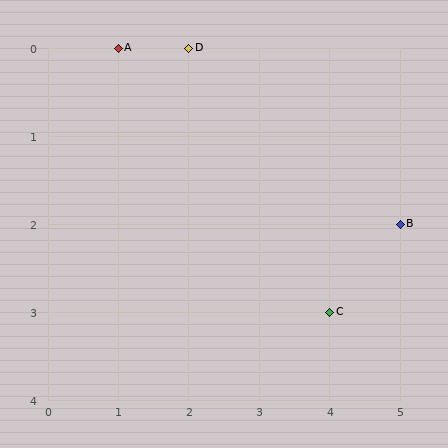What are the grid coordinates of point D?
Point D is at grid coordinates (2, 0).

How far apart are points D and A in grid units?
Points D and A are 1 column apart.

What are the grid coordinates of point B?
Point B is at grid coordinates (5, 2).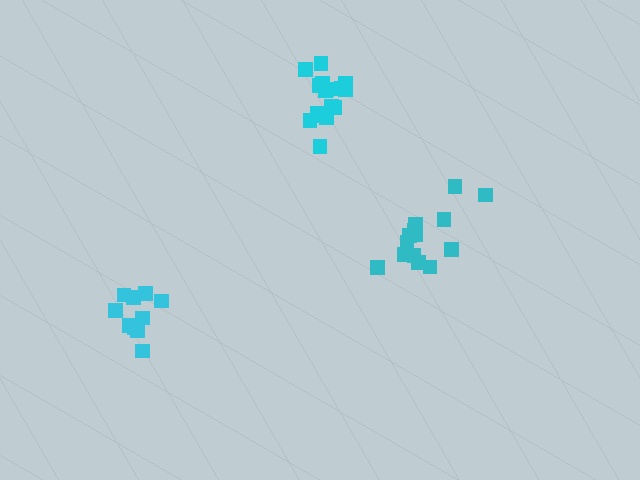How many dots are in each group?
Group 1: 16 dots, Group 2: 14 dots, Group 3: 10 dots (40 total).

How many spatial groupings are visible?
There are 3 spatial groupings.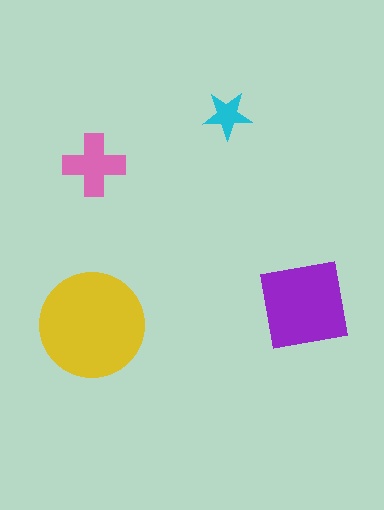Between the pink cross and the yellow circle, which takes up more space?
The yellow circle.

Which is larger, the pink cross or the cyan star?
The pink cross.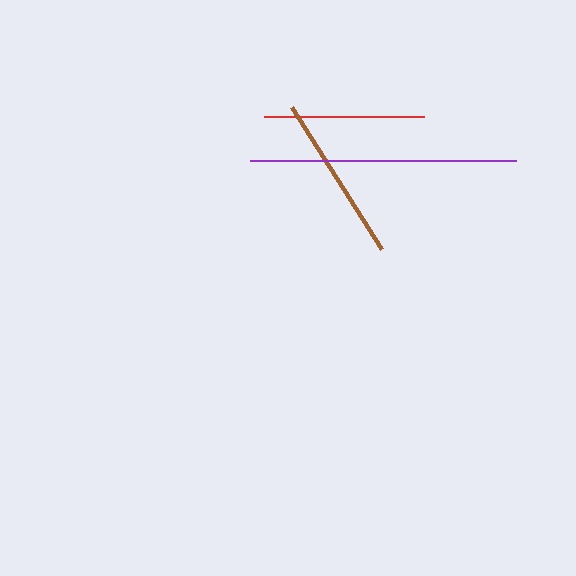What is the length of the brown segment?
The brown segment is approximately 168 pixels long.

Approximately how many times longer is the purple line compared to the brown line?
The purple line is approximately 1.6 times the length of the brown line.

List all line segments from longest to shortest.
From longest to shortest: purple, brown, red.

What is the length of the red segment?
The red segment is approximately 160 pixels long.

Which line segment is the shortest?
The red line is the shortest at approximately 160 pixels.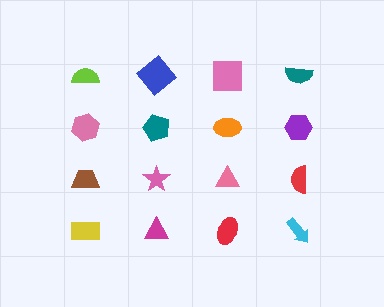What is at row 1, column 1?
A lime semicircle.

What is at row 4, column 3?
A red ellipse.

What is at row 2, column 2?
A teal pentagon.